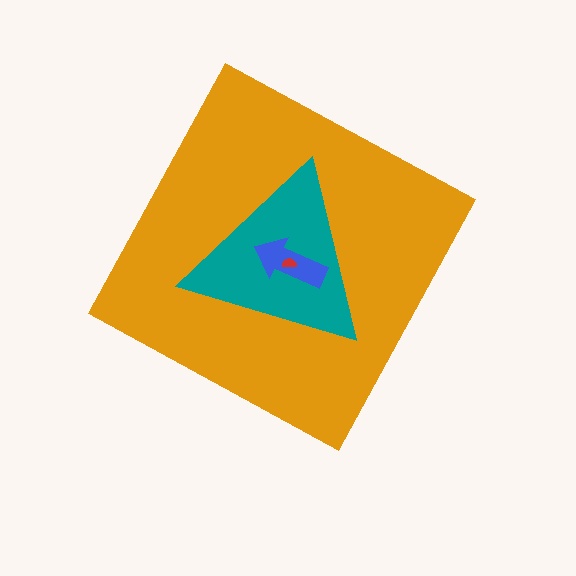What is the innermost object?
The red semicircle.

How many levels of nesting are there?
4.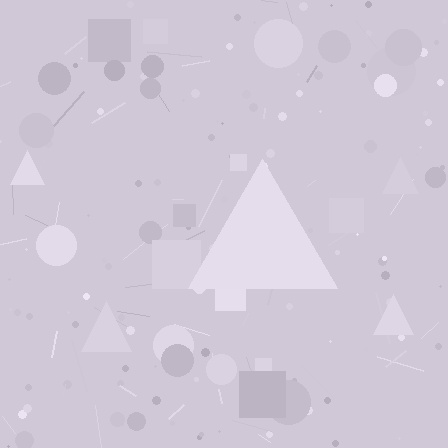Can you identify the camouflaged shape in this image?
The camouflaged shape is a triangle.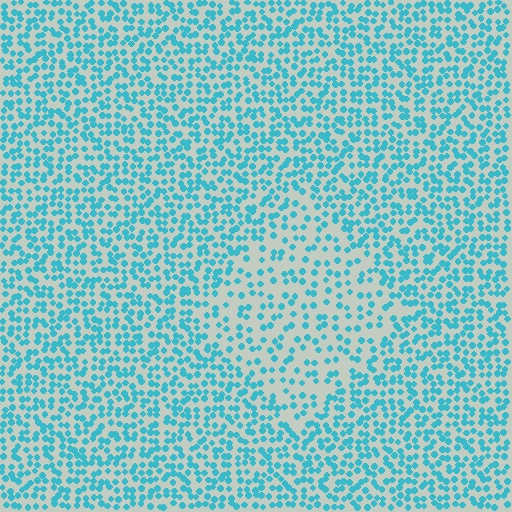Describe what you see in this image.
The image contains small cyan elements arranged at two different densities. A diamond-shaped region is visible where the elements are less densely packed than the surrounding area.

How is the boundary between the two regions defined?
The boundary is defined by a change in element density (approximately 1.9x ratio). All elements are the same color, size, and shape.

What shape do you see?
I see a diamond.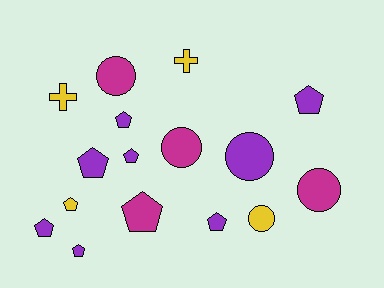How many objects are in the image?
There are 16 objects.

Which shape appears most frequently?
Pentagon, with 9 objects.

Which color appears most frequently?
Purple, with 8 objects.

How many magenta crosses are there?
There are no magenta crosses.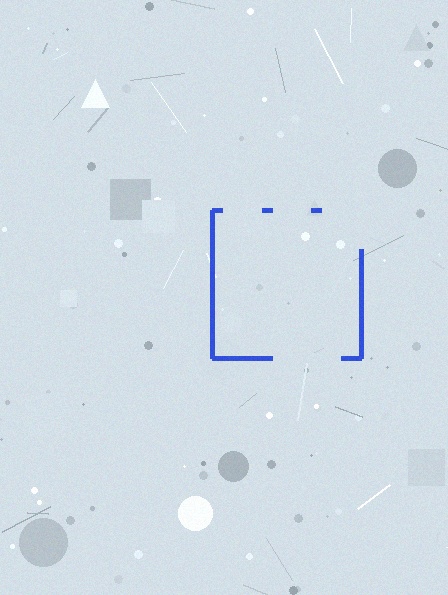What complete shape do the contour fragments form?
The contour fragments form a square.